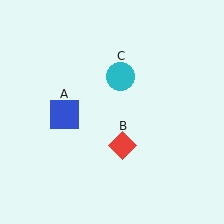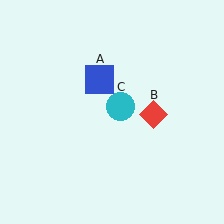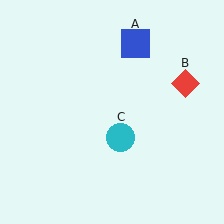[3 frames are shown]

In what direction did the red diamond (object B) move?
The red diamond (object B) moved up and to the right.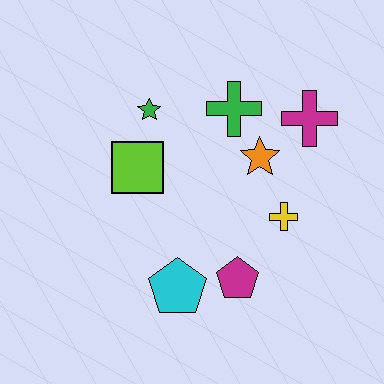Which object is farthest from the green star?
The magenta pentagon is farthest from the green star.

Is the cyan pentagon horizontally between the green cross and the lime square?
Yes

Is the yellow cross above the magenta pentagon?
Yes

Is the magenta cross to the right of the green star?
Yes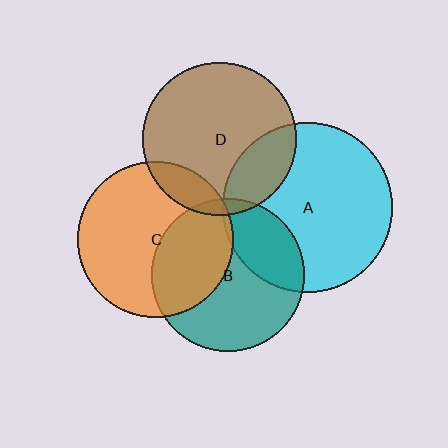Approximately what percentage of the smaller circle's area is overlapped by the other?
Approximately 20%.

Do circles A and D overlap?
Yes.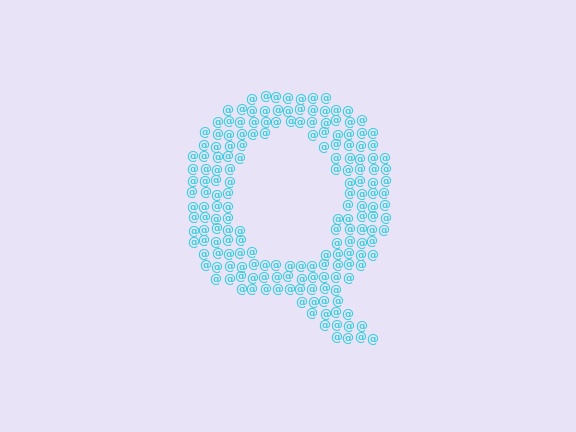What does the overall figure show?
The overall figure shows the letter Q.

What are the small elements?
The small elements are at signs.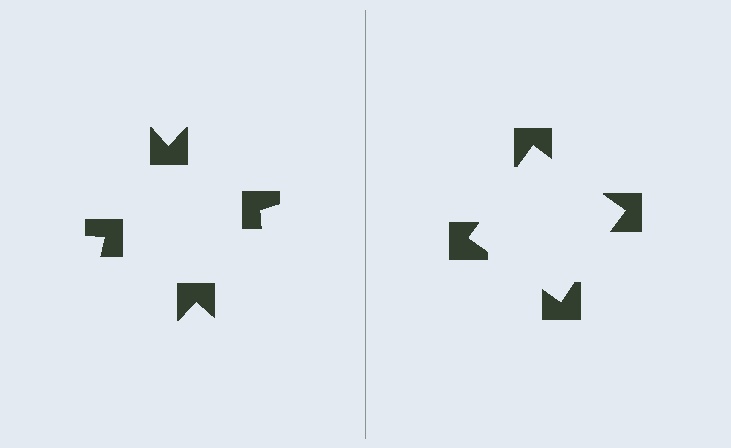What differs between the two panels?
The notched squares are positioned identically on both sides; only the wedge orientations differ. On the right they align to a square; on the left they are misaligned.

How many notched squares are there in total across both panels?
8 — 4 on each side.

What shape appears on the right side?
An illusory square.